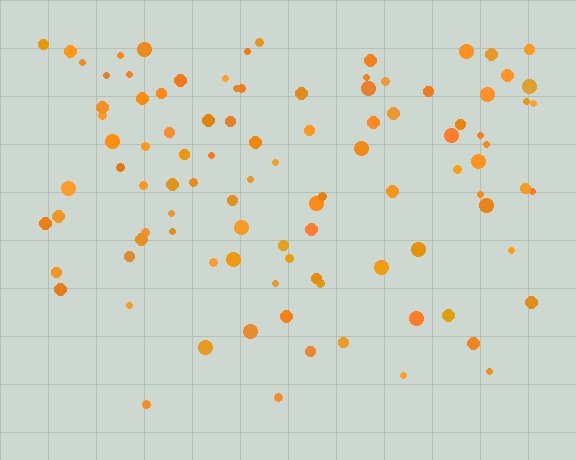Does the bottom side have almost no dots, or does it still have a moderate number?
Still a moderate number, just noticeably fewer than the top.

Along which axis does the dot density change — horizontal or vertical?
Vertical.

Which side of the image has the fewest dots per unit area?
The bottom.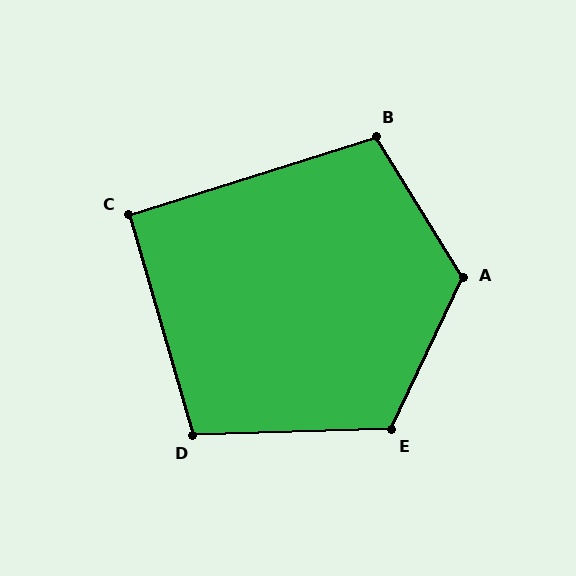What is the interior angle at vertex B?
Approximately 104 degrees (obtuse).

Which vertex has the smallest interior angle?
C, at approximately 91 degrees.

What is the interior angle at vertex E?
Approximately 117 degrees (obtuse).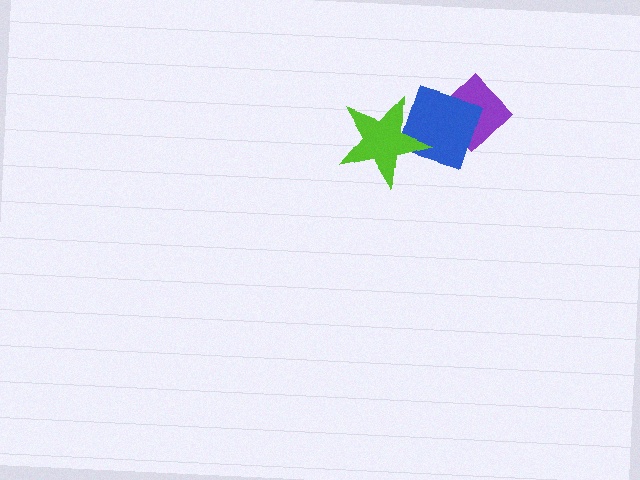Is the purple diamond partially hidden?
Yes, it is partially covered by another shape.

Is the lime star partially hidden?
No, no other shape covers it.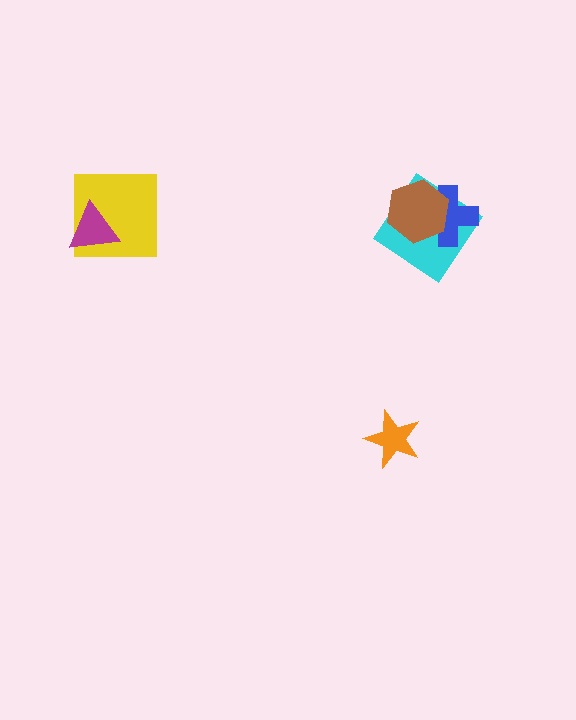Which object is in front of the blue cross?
The brown hexagon is in front of the blue cross.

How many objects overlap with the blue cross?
2 objects overlap with the blue cross.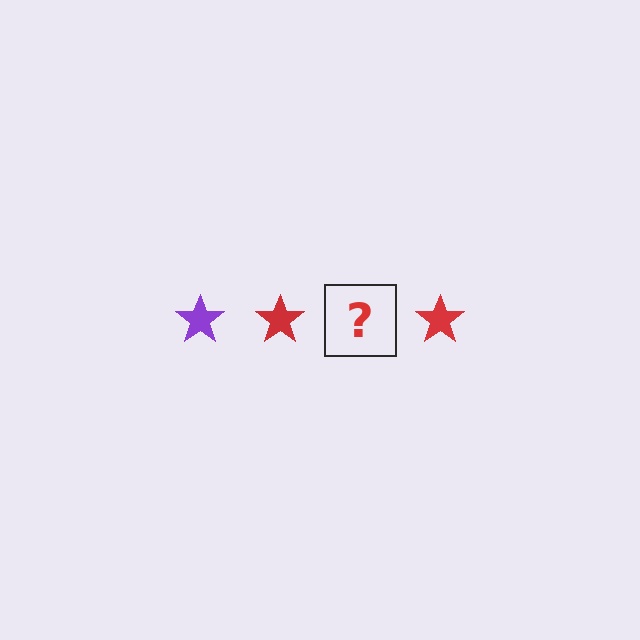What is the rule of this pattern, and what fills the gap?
The rule is that the pattern cycles through purple, red stars. The gap should be filled with a purple star.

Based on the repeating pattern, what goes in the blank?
The blank should be a purple star.